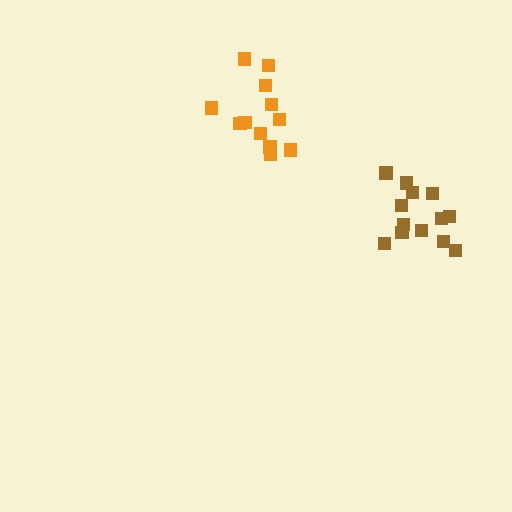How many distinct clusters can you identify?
There are 2 distinct clusters.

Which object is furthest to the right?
The brown cluster is rightmost.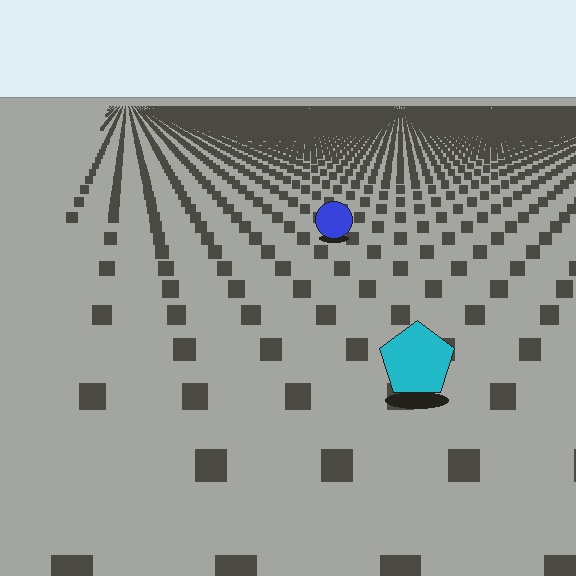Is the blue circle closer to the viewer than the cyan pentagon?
No. The cyan pentagon is closer — you can tell from the texture gradient: the ground texture is coarser near it.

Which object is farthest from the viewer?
The blue circle is farthest from the viewer. It appears smaller and the ground texture around it is denser.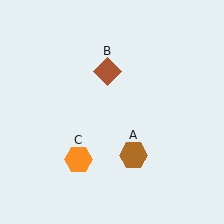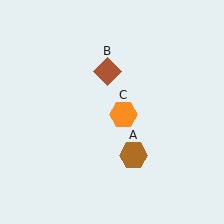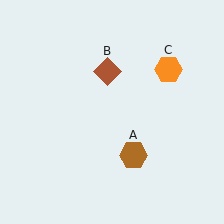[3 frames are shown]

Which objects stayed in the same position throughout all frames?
Brown hexagon (object A) and brown diamond (object B) remained stationary.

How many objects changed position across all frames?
1 object changed position: orange hexagon (object C).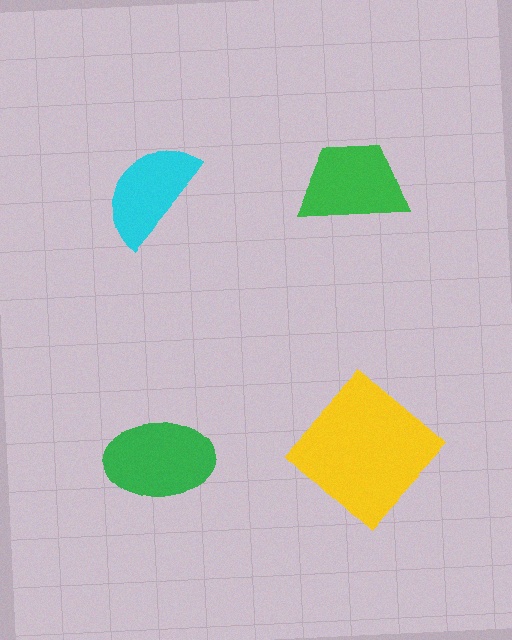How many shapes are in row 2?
2 shapes.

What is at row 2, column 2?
A yellow diamond.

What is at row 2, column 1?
A green ellipse.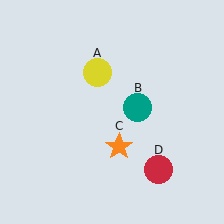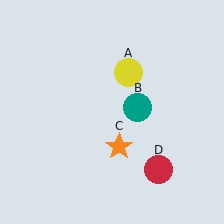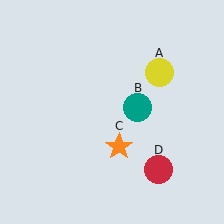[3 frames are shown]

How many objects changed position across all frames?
1 object changed position: yellow circle (object A).